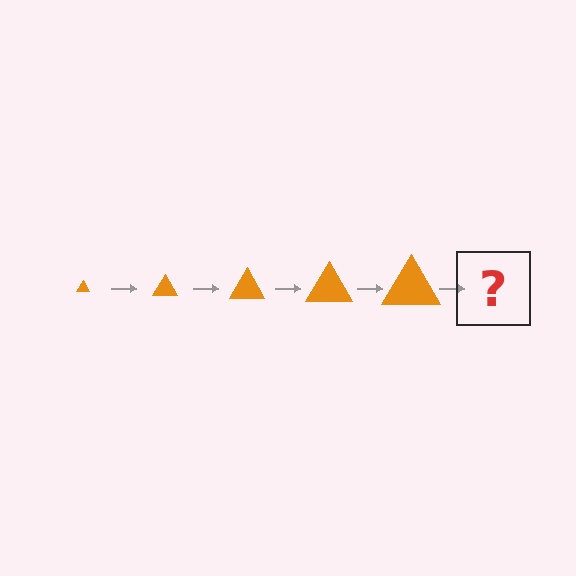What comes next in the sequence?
The next element should be an orange triangle, larger than the previous one.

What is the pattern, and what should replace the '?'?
The pattern is that the triangle gets progressively larger each step. The '?' should be an orange triangle, larger than the previous one.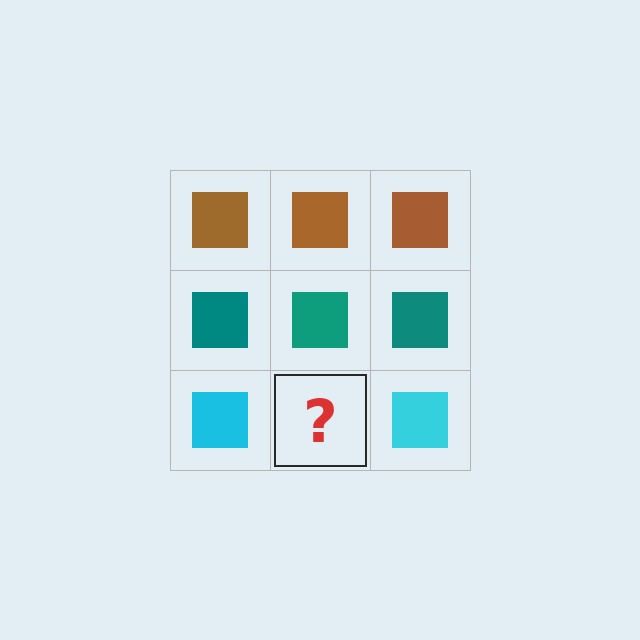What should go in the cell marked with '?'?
The missing cell should contain a cyan square.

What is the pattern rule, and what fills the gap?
The rule is that each row has a consistent color. The gap should be filled with a cyan square.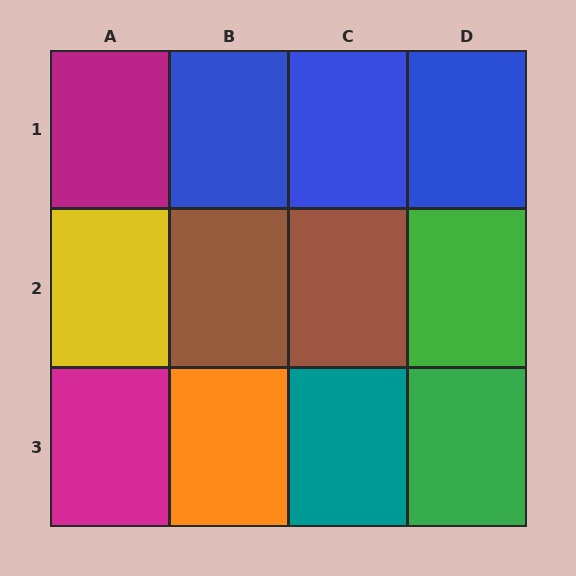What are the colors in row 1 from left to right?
Magenta, blue, blue, blue.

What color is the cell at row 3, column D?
Green.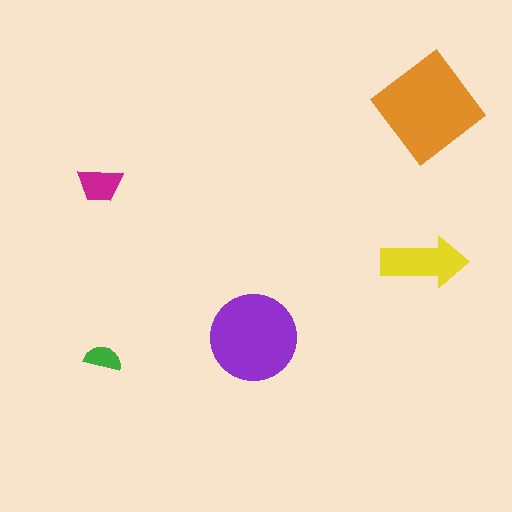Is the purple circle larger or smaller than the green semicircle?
Larger.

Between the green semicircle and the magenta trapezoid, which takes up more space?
The magenta trapezoid.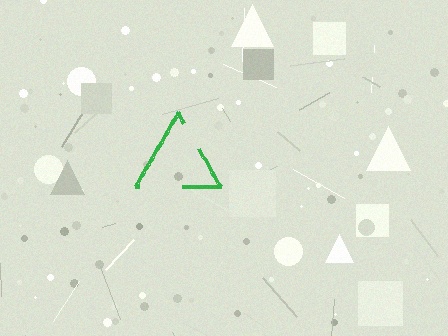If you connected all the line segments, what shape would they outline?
They would outline a triangle.